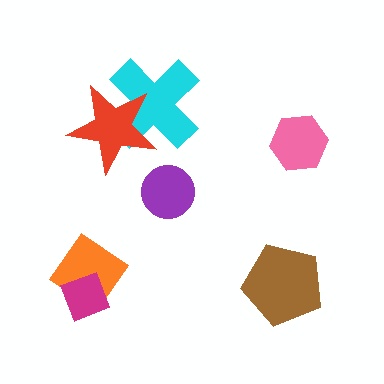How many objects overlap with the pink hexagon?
0 objects overlap with the pink hexagon.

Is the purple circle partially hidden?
No, no other shape covers it.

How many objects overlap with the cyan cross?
1 object overlaps with the cyan cross.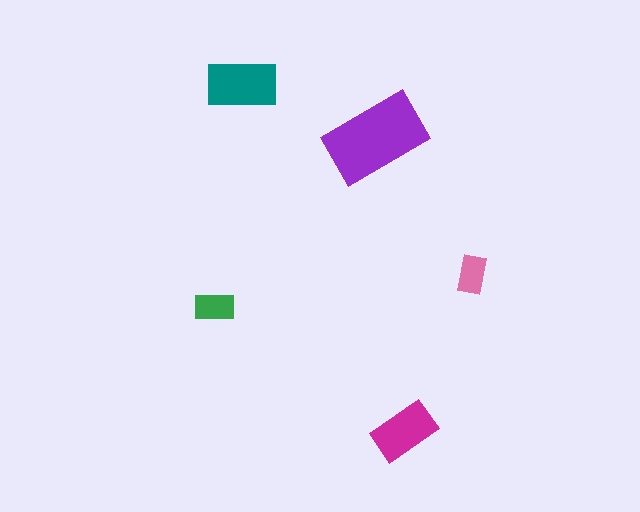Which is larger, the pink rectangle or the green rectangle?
The green one.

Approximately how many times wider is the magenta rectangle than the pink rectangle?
About 1.5 times wider.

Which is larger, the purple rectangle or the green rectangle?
The purple one.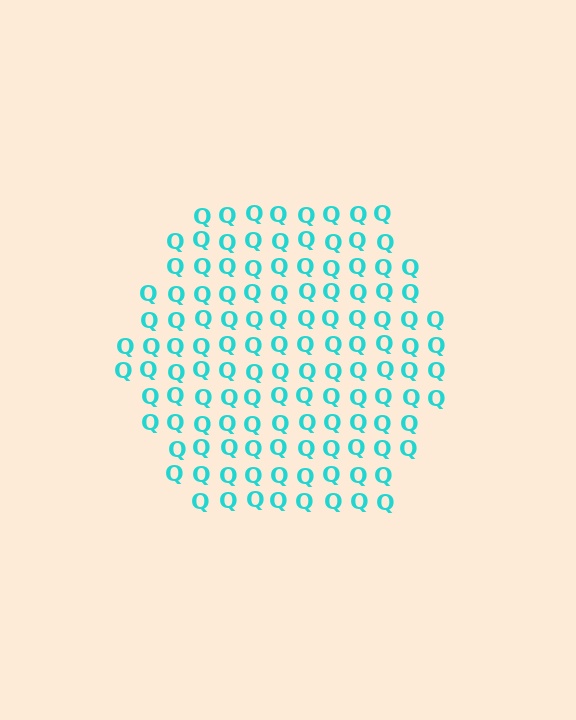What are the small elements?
The small elements are letter Q's.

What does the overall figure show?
The overall figure shows a hexagon.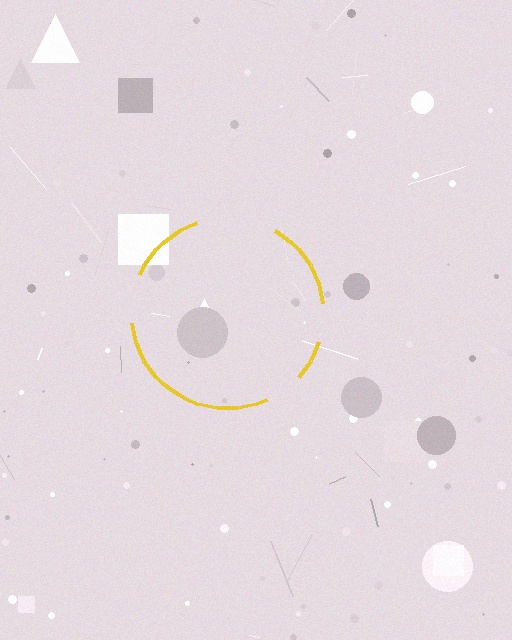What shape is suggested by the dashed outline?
The dashed outline suggests a circle.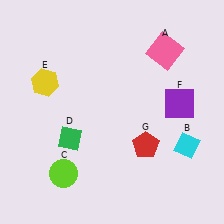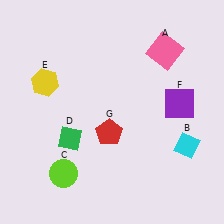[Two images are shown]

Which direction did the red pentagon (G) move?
The red pentagon (G) moved left.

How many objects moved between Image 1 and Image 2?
1 object moved between the two images.